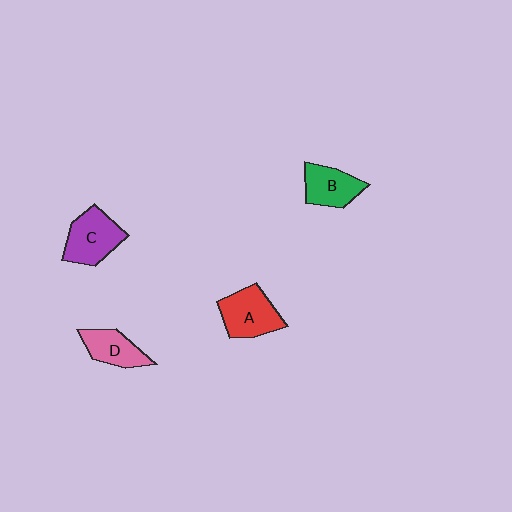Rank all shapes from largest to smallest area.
From largest to smallest: C (purple), A (red), B (green), D (pink).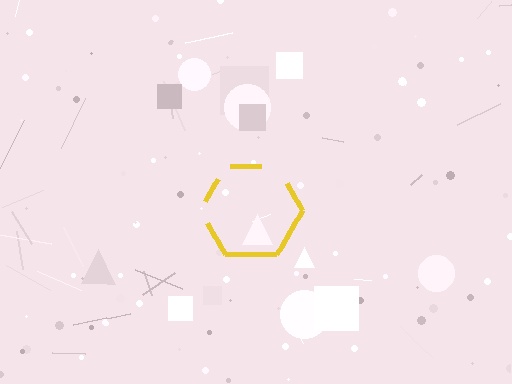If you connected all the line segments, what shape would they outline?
They would outline a hexagon.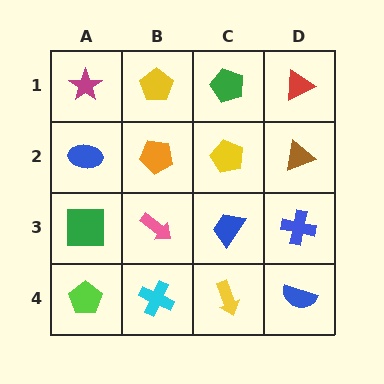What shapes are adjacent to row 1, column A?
A blue ellipse (row 2, column A), a yellow pentagon (row 1, column B).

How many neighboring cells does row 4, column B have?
3.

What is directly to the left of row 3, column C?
A pink arrow.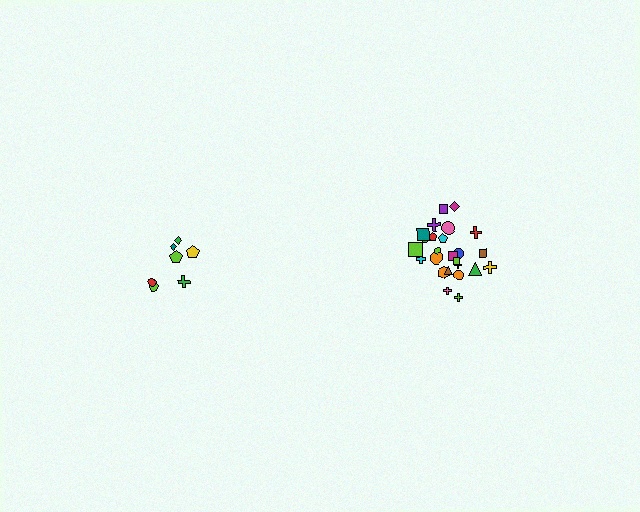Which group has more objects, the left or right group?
The right group.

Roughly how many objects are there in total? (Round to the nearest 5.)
Roughly 30 objects in total.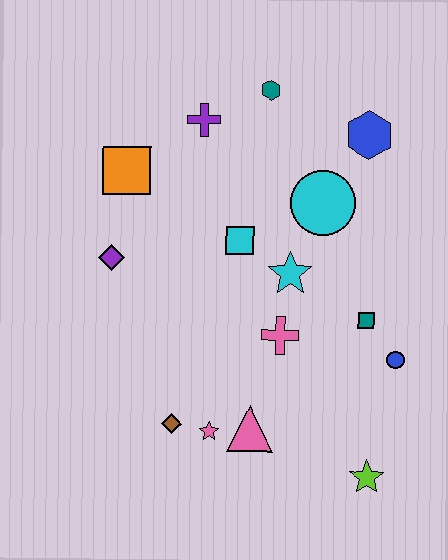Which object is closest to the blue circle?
The teal square is closest to the blue circle.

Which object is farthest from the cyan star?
The lime star is farthest from the cyan star.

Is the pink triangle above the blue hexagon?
No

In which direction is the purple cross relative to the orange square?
The purple cross is to the right of the orange square.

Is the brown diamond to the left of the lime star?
Yes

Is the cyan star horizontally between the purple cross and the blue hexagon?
Yes